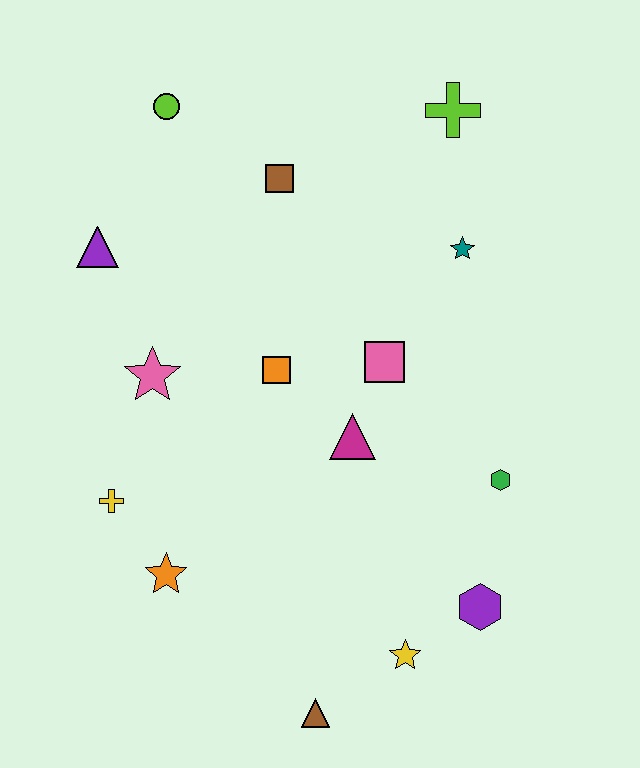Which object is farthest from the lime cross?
The brown triangle is farthest from the lime cross.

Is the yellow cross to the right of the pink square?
No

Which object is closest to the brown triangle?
The yellow star is closest to the brown triangle.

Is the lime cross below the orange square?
No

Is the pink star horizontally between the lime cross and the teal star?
No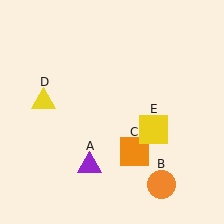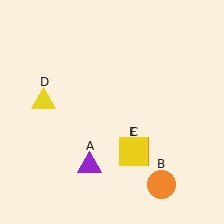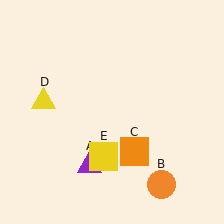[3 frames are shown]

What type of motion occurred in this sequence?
The yellow square (object E) rotated clockwise around the center of the scene.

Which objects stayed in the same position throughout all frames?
Purple triangle (object A) and orange circle (object B) and orange square (object C) and yellow triangle (object D) remained stationary.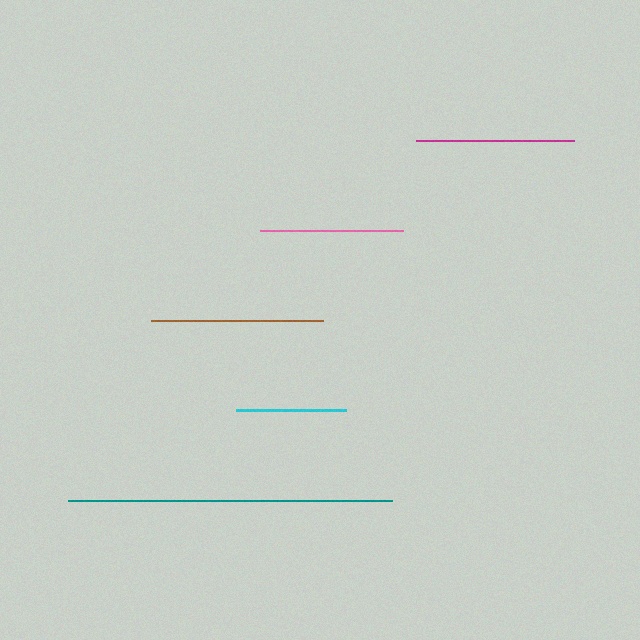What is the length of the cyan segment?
The cyan segment is approximately 109 pixels long.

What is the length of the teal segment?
The teal segment is approximately 324 pixels long.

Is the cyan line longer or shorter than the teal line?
The teal line is longer than the cyan line.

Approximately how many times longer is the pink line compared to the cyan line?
The pink line is approximately 1.3 times the length of the cyan line.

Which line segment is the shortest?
The cyan line is the shortest at approximately 109 pixels.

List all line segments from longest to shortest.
From longest to shortest: teal, brown, magenta, pink, cyan.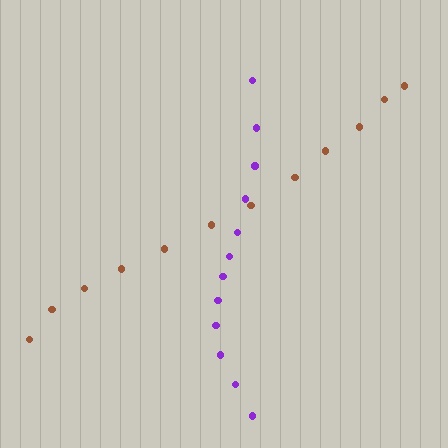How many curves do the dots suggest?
There are 2 distinct paths.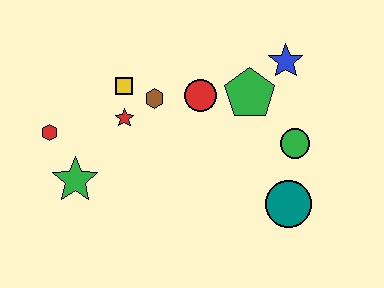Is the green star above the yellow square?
No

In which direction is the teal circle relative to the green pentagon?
The teal circle is below the green pentagon.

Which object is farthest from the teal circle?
The red hexagon is farthest from the teal circle.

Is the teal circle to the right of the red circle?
Yes